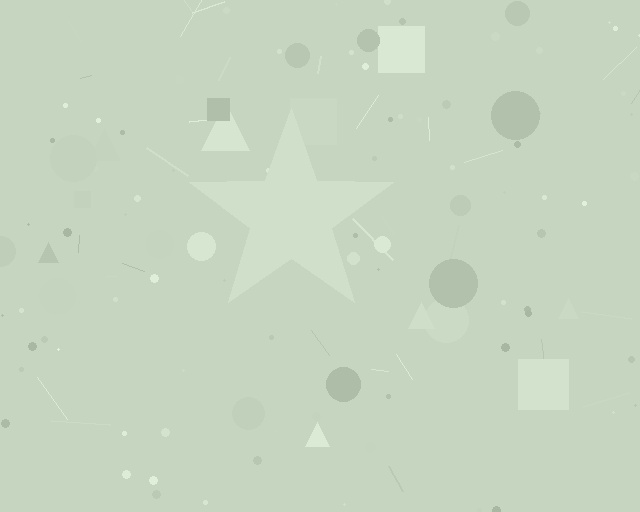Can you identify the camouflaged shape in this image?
The camouflaged shape is a star.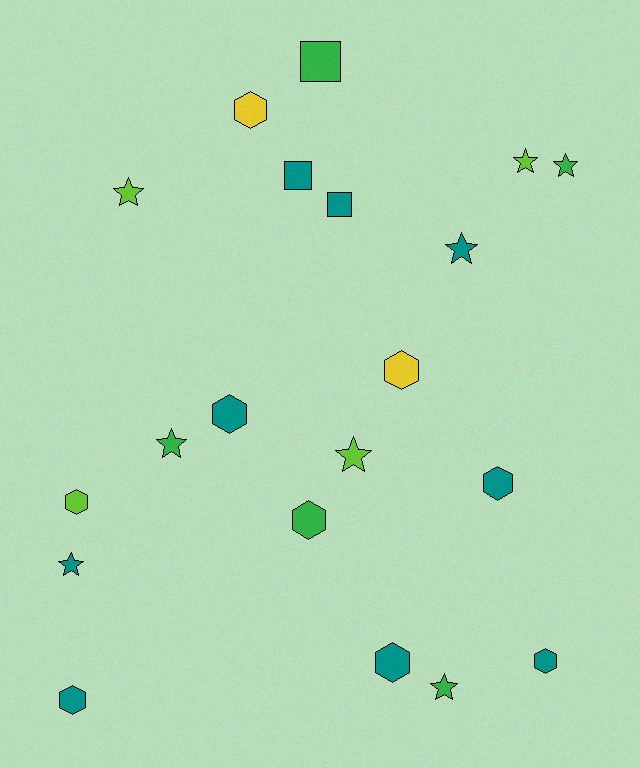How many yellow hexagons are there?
There are 2 yellow hexagons.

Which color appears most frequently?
Teal, with 9 objects.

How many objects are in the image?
There are 20 objects.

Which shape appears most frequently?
Hexagon, with 9 objects.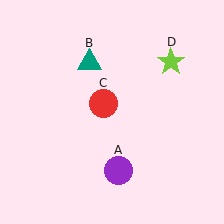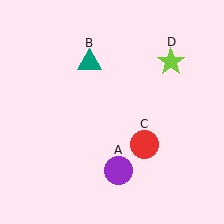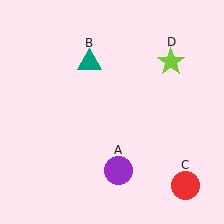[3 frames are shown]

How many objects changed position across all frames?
1 object changed position: red circle (object C).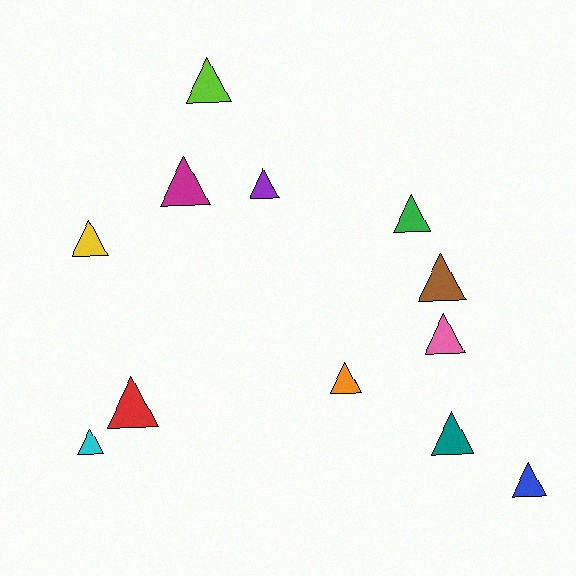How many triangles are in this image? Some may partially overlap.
There are 12 triangles.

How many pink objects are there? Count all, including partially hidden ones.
There is 1 pink object.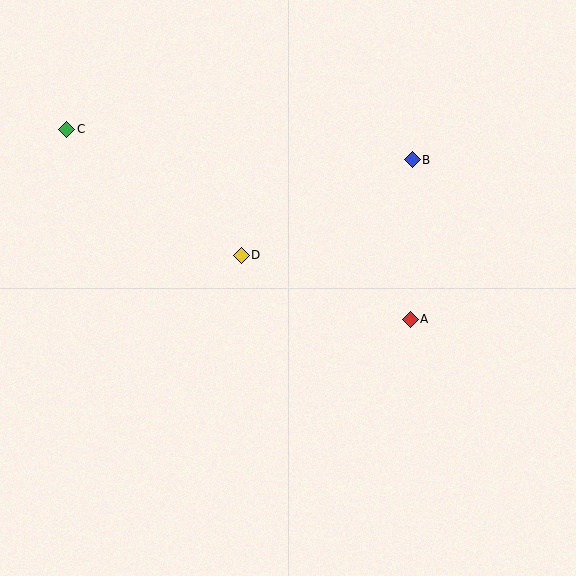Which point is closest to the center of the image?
Point D at (241, 255) is closest to the center.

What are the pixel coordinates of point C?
Point C is at (67, 129).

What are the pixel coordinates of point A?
Point A is at (410, 319).